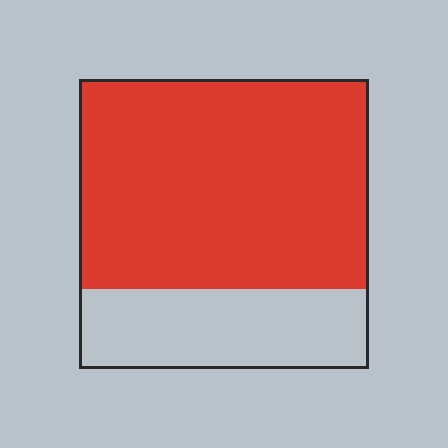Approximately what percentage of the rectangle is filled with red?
Approximately 70%.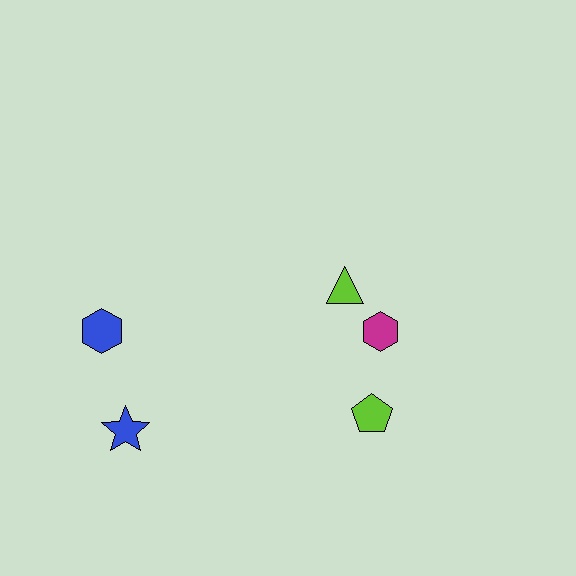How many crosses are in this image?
There are no crosses.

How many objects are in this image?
There are 5 objects.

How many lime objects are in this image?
There are 2 lime objects.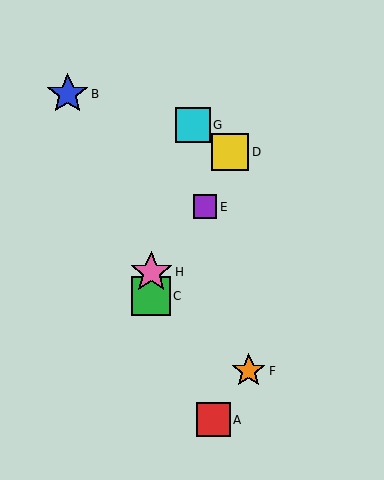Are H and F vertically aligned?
No, H is at x≈151 and F is at x≈249.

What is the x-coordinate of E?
Object E is at x≈205.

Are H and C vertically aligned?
Yes, both are at x≈151.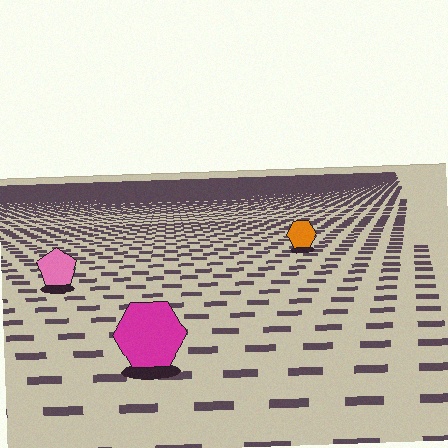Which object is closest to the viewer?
The magenta hexagon is closest. The texture marks near it are larger and more spread out.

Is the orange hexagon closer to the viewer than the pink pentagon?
No. The pink pentagon is closer — you can tell from the texture gradient: the ground texture is coarser near it.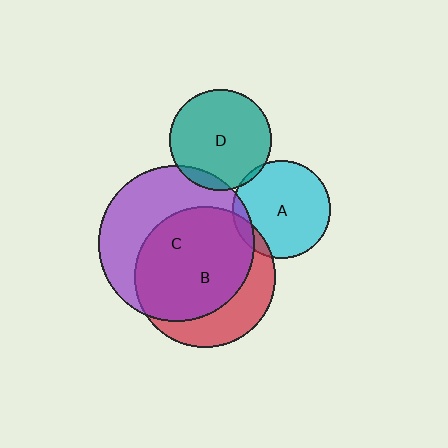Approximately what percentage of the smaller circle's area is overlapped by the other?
Approximately 10%.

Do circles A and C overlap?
Yes.